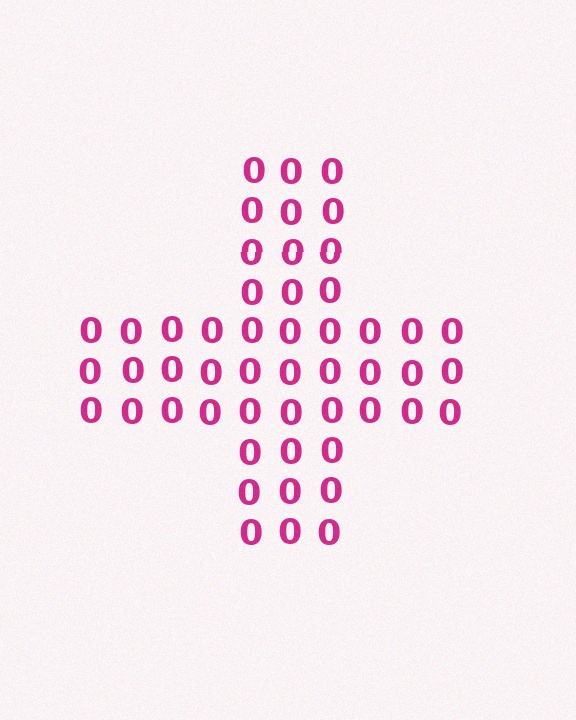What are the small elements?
The small elements are digit 0's.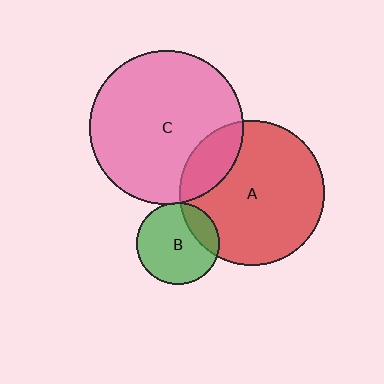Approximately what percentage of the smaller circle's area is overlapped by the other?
Approximately 5%.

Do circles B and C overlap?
Yes.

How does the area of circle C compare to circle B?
Approximately 3.5 times.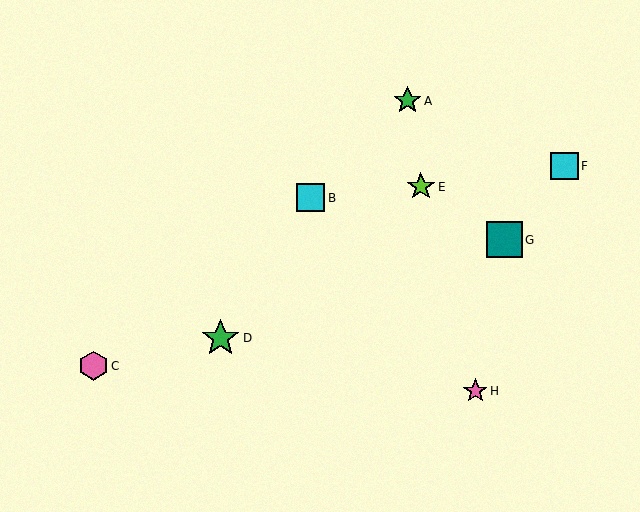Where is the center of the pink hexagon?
The center of the pink hexagon is at (94, 366).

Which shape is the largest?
The green star (labeled D) is the largest.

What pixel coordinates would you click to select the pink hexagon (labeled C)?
Click at (94, 366) to select the pink hexagon C.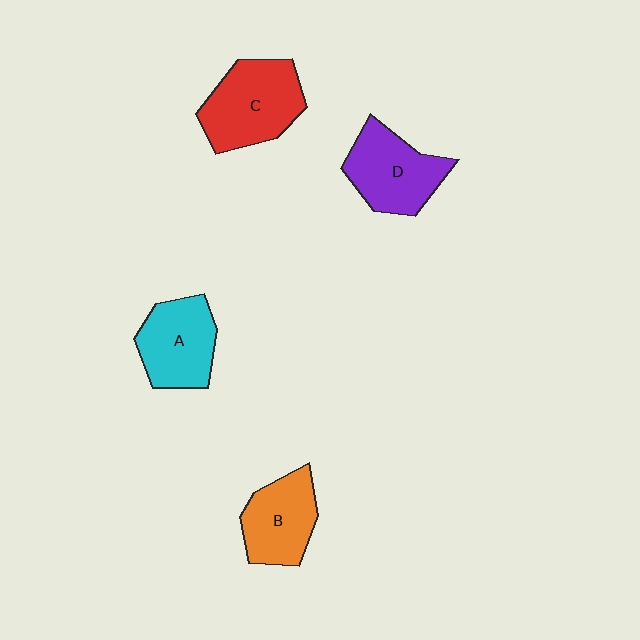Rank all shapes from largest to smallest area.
From largest to smallest: C (red), D (purple), A (cyan), B (orange).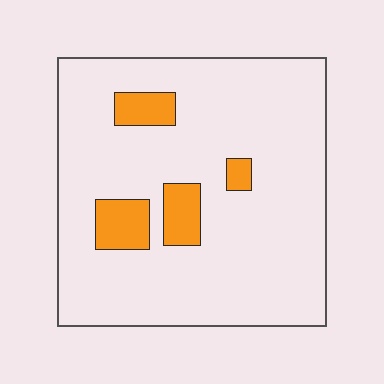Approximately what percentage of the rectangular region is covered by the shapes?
Approximately 10%.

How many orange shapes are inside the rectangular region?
4.